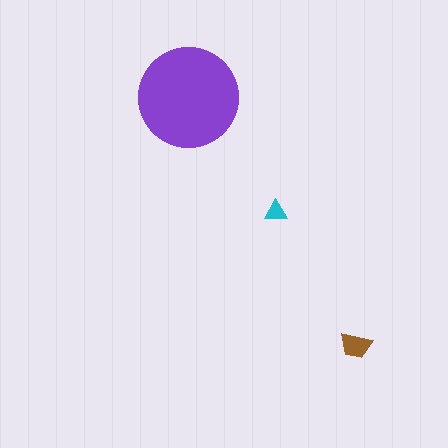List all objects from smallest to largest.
The cyan triangle, the brown trapezoid, the purple circle.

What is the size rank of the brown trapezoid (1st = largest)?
2nd.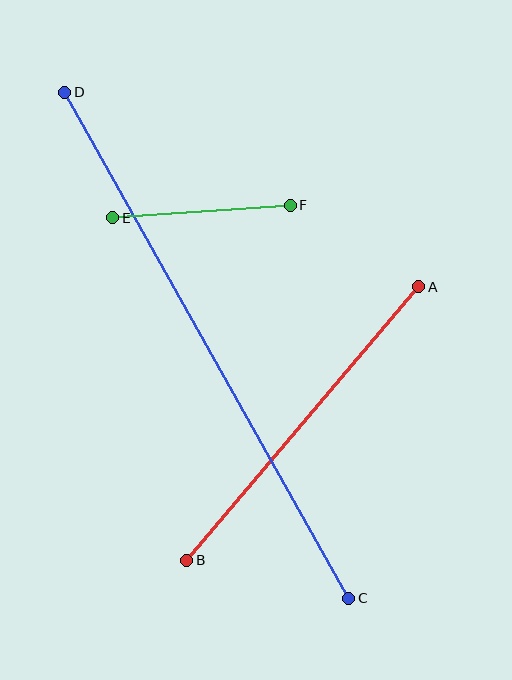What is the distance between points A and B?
The distance is approximately 358 pixels.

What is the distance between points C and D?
The distance is approximately 580 pixels.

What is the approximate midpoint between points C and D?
The midpoint is at approximately (207, 345) pixels.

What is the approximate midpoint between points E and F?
The midpoint is at approximately (202, 212) pixels.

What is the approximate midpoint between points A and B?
The midpoint is at approximately (303, 423) pixels.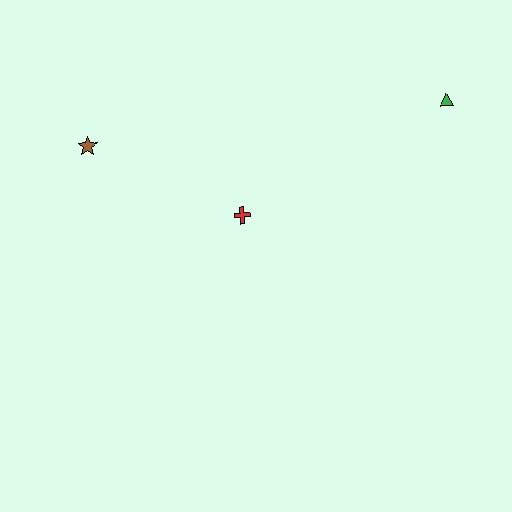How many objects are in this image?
There are 3 objects.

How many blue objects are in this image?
There are no blue objects.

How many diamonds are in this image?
There are no diamonds.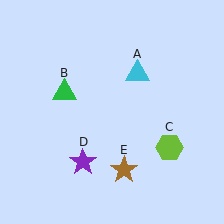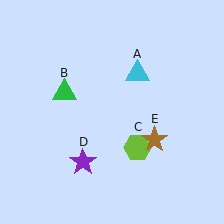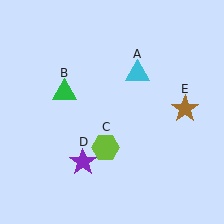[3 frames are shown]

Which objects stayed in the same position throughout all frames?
Cyan triangle (object A) and green triangle (object B) and purple star (object D) remained stationary.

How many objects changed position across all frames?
2 objects changed position: lime hexagon (object C), brown star (object E).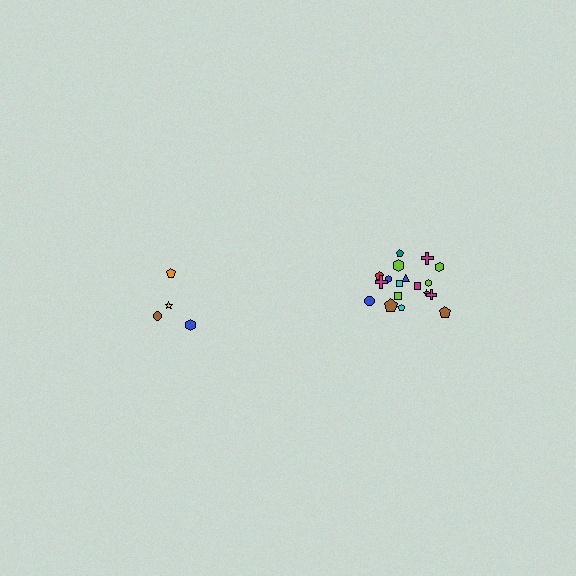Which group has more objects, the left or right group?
The right group.